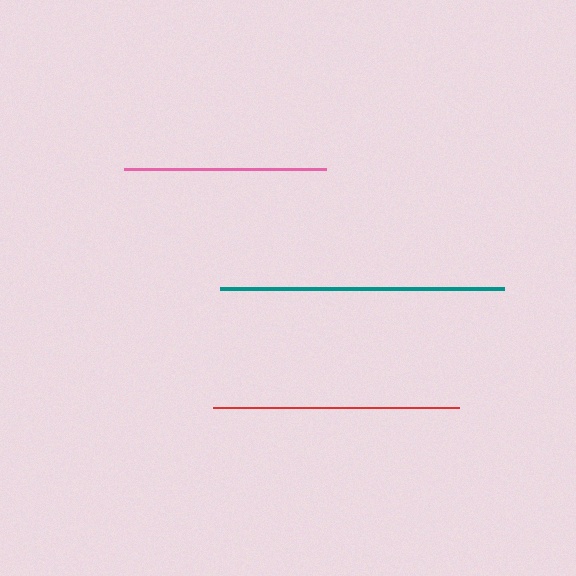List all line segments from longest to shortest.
From longest to shortest: teal, red, pink.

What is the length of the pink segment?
The pink segment is approximately 202 pixels long.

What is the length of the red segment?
The red segment is approximately 246 pixels long.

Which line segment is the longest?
The teal line is the longest at approximately 284 pixels.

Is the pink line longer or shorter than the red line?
The red line is longer than the pink line.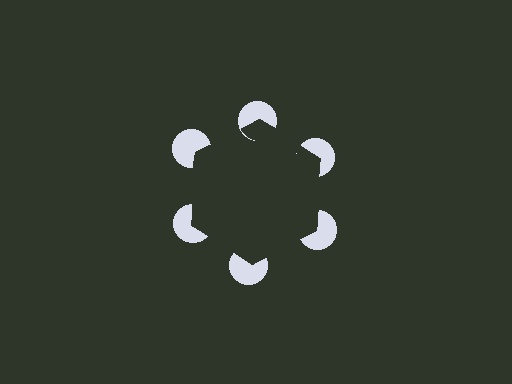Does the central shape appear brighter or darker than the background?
It typically appears slightly darker than the background, even though no actual brightness change is drawn.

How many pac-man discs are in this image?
There are 6 — one at each vertex of the illusory hexagon.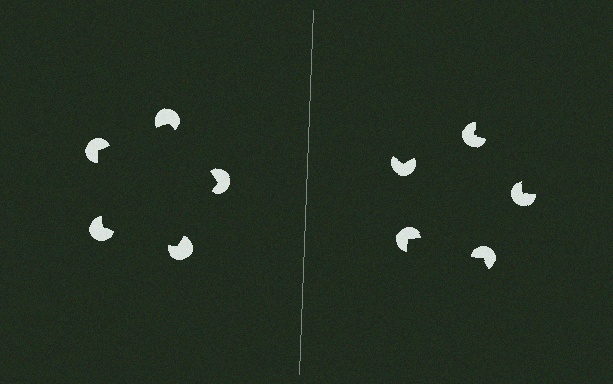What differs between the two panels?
The pac-man discs are positioned identically on both sides; only the wedge orientations differ. On the left they align to a pentagon; on the right they are misaligned.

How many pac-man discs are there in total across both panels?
10 — 5 on each side.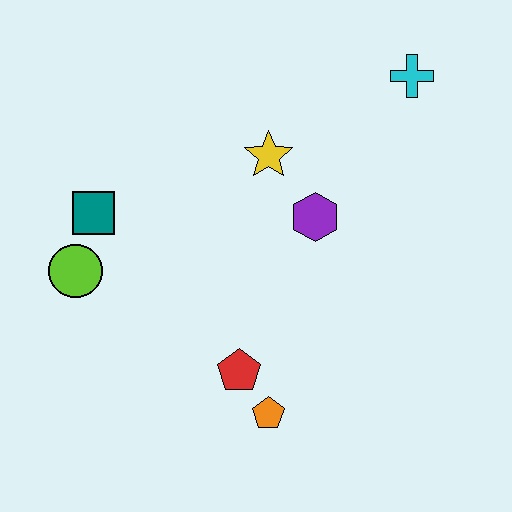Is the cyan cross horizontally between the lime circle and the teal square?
No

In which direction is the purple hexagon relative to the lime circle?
The purple hexagon is to the right of the lime circle.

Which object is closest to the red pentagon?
The orange pentagon is closest to the red pentagon.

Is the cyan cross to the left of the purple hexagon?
No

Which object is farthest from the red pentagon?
The cyan cross is farthest from the red pentagon.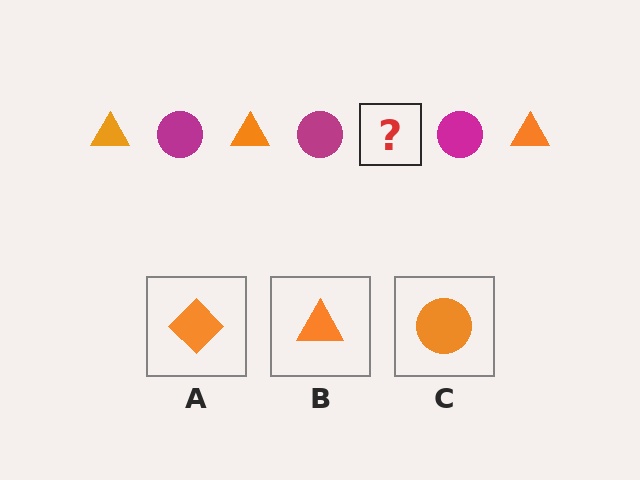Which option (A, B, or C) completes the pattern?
B.